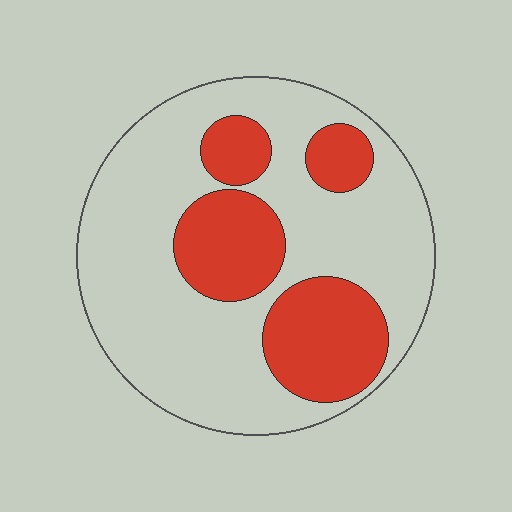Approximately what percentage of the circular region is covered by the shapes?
Approximately 30%.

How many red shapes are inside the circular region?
4.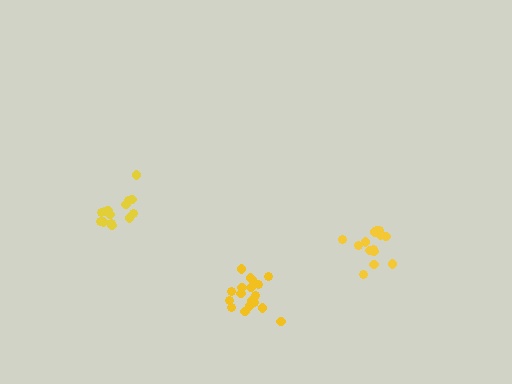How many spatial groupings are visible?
There are 3 spatial groupings.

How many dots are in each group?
Group 1: 14 dots, Group 2: 18 dots, Group 3: 14 dots (46 total).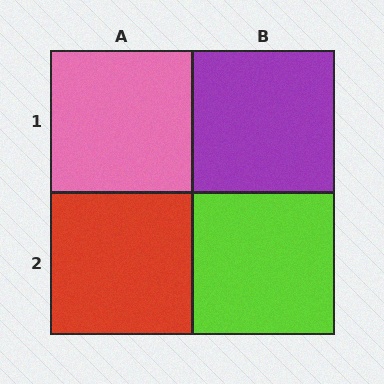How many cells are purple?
1 cell is purple.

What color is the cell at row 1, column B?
Purple.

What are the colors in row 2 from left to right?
Red, lime.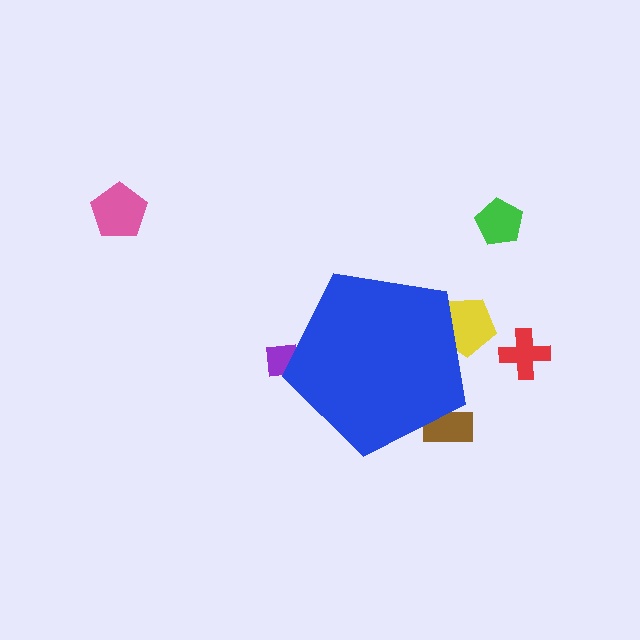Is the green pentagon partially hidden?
No, the green pentagon is fully visible.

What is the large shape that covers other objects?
A blue pentagon.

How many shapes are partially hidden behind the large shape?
3 shapes are partially hidden.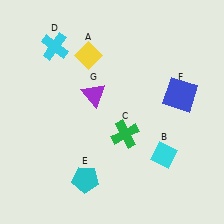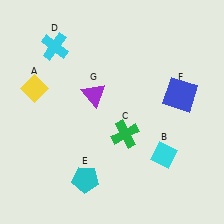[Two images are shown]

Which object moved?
The yellow diamond (A) moved left.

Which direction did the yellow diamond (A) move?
The yellow diamond (A) moved left.